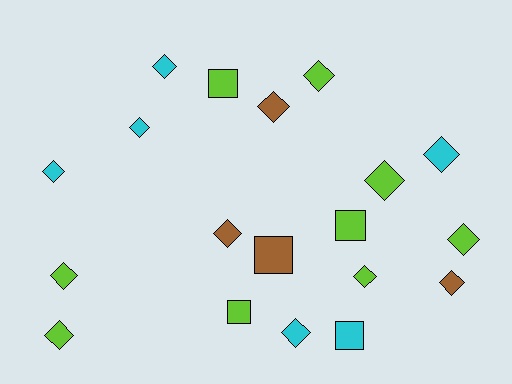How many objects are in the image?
There are 19 objects.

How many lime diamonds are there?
There are 6 lime diamonds.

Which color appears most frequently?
Lime, with 9 objects.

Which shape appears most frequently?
Diamond, with 14 objects.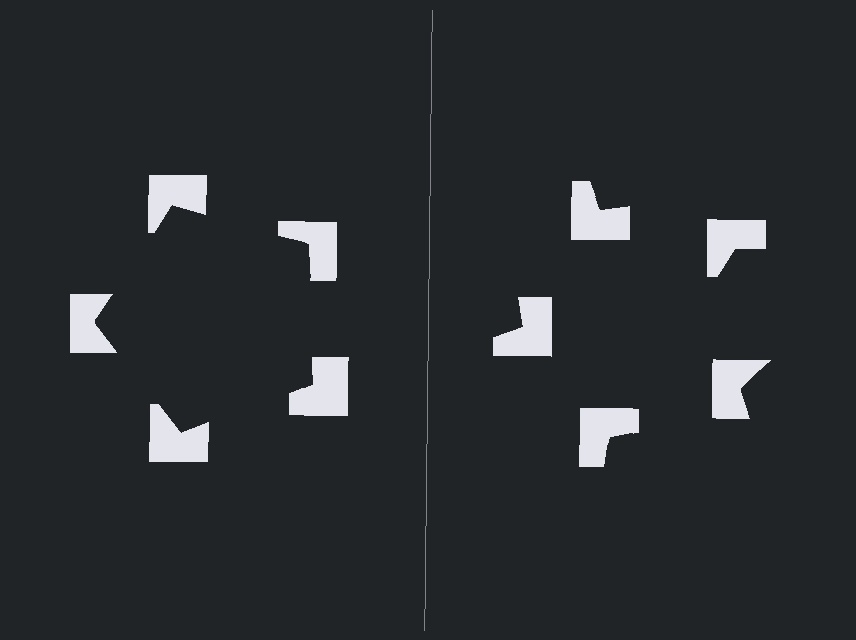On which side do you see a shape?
An illusory pentagon appears on the left side. On the right side the wedge cuts are rotated, so no coherent shape forms.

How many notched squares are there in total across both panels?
10 — 5 on each side.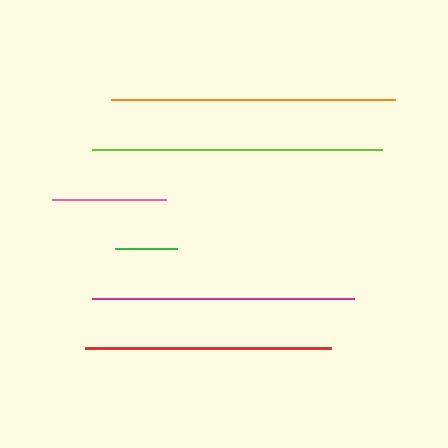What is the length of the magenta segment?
The magenta segment is approximately 262 pixels long.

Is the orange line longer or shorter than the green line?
The orange line is longer than the green line.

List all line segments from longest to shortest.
From longest to shortest: lime, orange, magenta, red, pink, green.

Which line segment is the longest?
The lime line is the longest at approximately 290 pixels.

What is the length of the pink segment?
The pink segment is approximately 114 pixels long.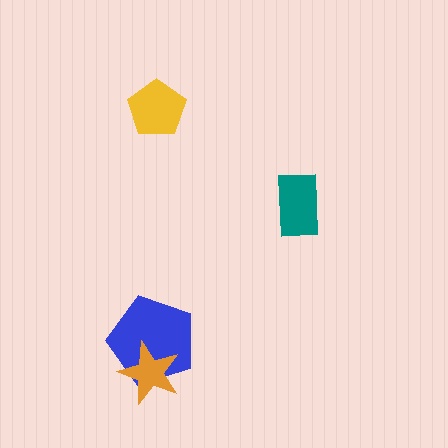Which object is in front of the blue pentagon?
The orange star is in front of the blue pentagon.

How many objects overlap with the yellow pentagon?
0 objects overlap with the yellow pentagon.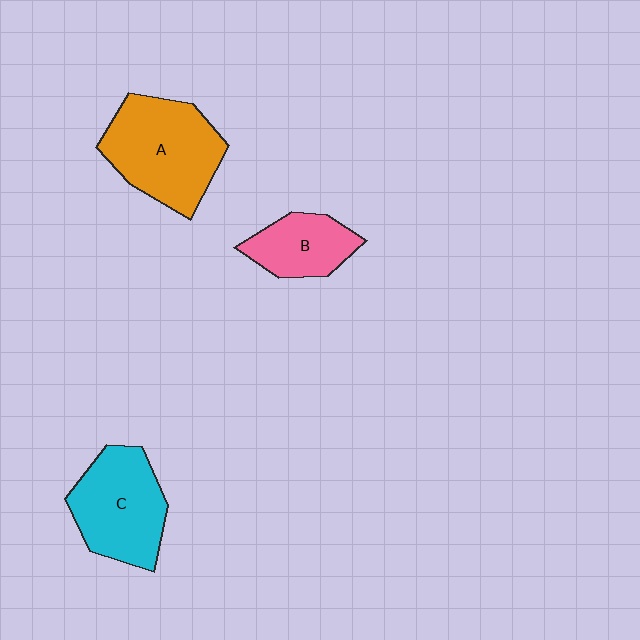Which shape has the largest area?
Shape A (orange).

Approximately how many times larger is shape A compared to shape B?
Approximately 1.8 times.